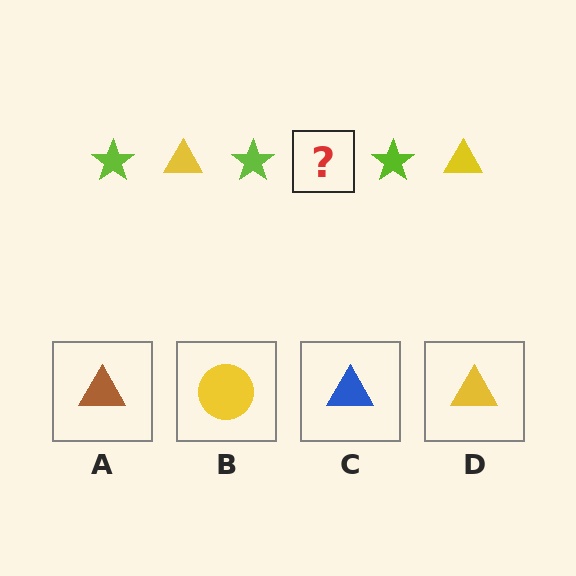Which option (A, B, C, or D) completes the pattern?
D.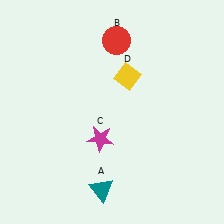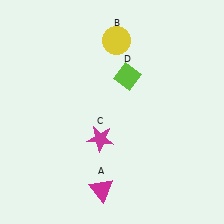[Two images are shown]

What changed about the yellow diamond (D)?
In Image 1, D is yellow. In Image 2, it changed to lime.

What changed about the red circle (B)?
In Image 1, B is red. In Image 2, it changed to yellow.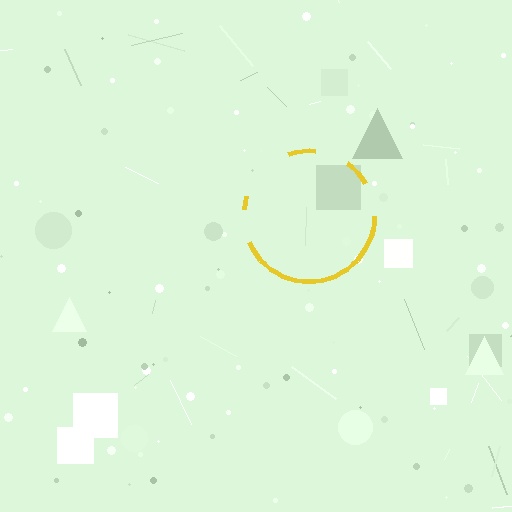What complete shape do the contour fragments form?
The contour fragments form a circle.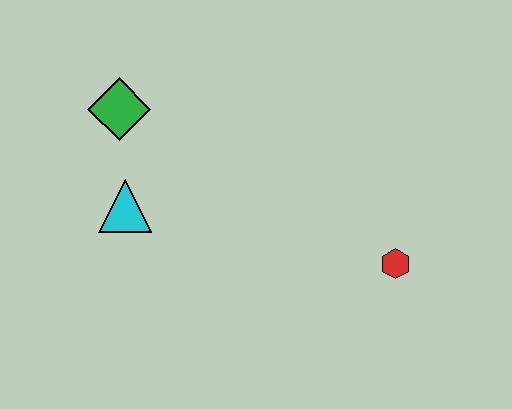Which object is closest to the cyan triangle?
The green diamond is closest to the cyan triangle.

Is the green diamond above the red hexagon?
Yes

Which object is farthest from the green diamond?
The red hexagon is farthest from the green diamond.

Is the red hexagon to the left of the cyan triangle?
No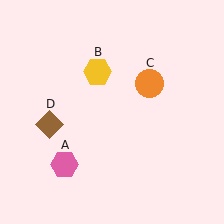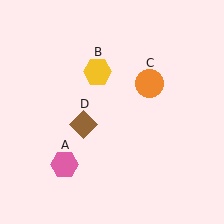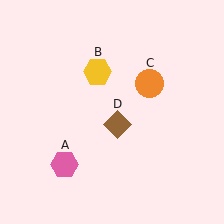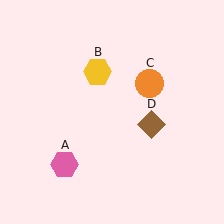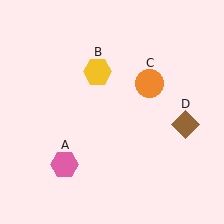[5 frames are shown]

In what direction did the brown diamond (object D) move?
The brown diamond (object D) moved right.